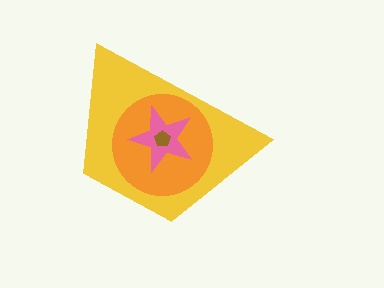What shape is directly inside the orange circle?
The pink star.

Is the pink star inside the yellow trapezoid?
Yes.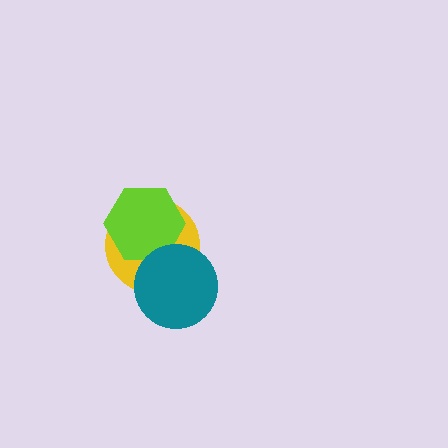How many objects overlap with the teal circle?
2 objects overlap with the teal circle.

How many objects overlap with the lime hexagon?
2 objects overlap with the lime hexagon.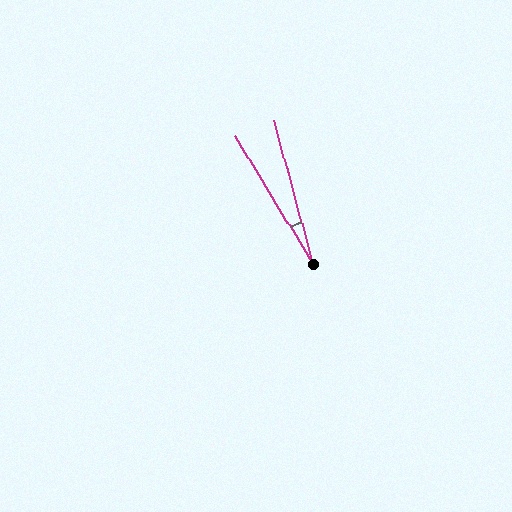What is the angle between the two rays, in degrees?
Approximately 16 degrees.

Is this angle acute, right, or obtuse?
It is acute.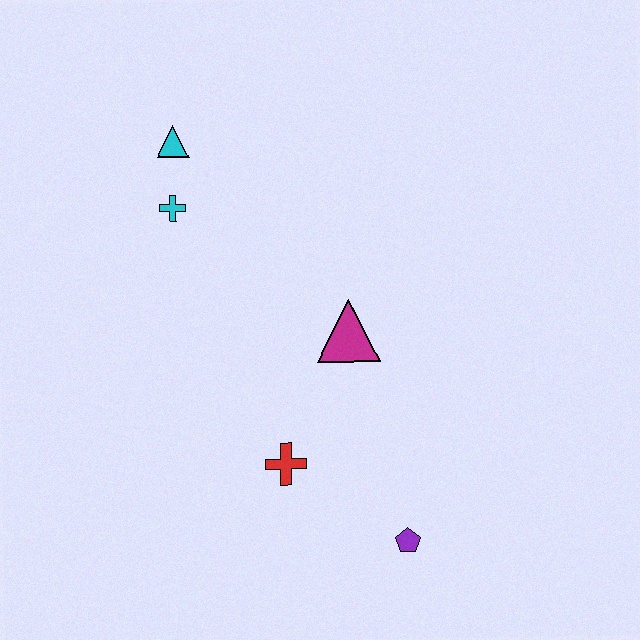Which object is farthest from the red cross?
The cyan triangle is farthest from the red cross.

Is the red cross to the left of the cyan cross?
No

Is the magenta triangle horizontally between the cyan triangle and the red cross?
No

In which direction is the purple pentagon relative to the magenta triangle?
The purple pentagon is below the magenta triangle.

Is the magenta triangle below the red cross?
No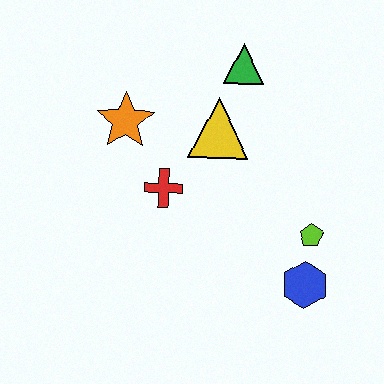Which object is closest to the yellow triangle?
The green triangle is closest to the yellow triangle.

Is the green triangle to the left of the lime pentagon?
Yes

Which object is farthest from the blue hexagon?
The orange star is farthest from the blue hexagon.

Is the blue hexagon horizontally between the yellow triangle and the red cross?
No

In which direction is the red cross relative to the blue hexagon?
The red cross is to the left of the blue hexagon.